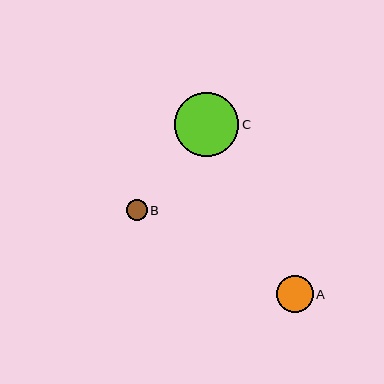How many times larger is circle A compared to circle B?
Circle A is approximately 1.8 times the size of circle B.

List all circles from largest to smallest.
From largest to smallest: C, A, B.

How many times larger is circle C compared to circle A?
Circle C is approximately 1.7 times the size of circle A.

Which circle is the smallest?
Circle B is the smallest with a size of approximately 20 pixels.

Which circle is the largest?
Circle C is the largest with a size of approximately 64 pixels.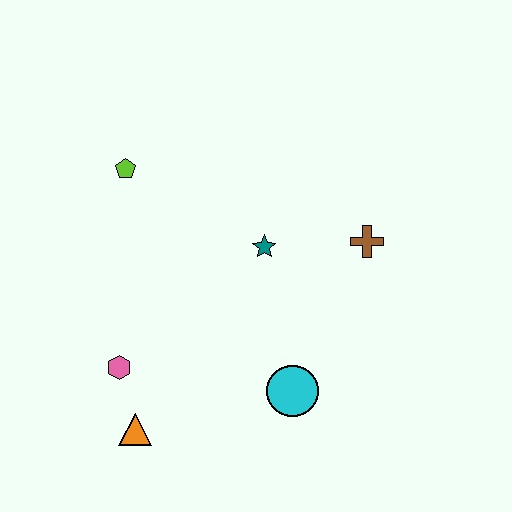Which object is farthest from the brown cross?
The orange triangle is farthest from the brown cross.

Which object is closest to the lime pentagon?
The teal star is closest to the lime pentagon.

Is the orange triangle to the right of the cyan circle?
No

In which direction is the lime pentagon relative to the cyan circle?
The lime pentagon is above the cyan circle.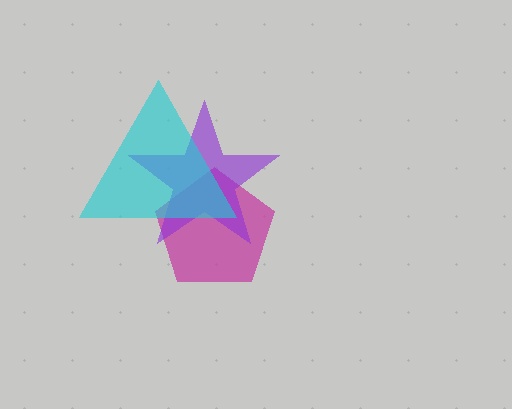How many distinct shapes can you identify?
There are 3 distinct shapes: a magenta pentagon, a purple star, a cyan triangle.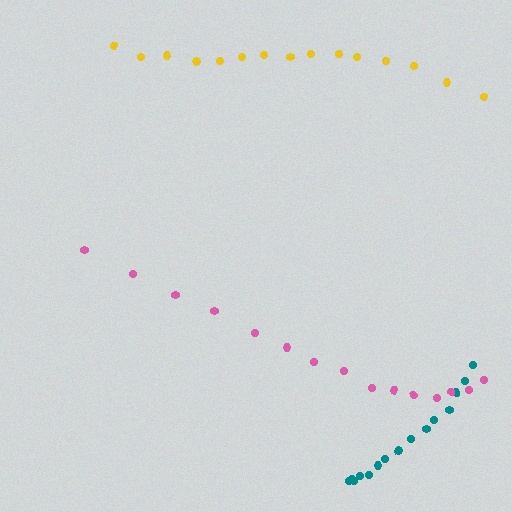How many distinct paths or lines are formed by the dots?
There are 3 distinct paths.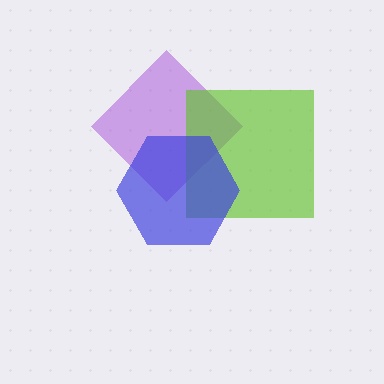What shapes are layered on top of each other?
The layered shapes are: a purple diamond, a lime square, a blue hexagon.